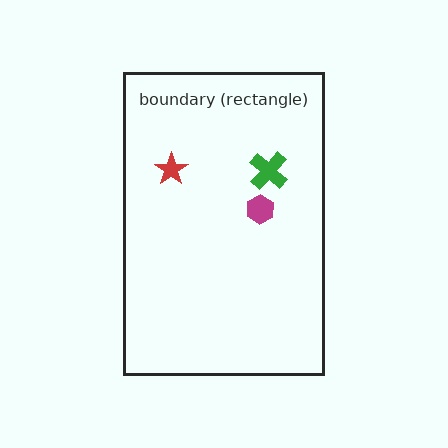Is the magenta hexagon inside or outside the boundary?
Inside.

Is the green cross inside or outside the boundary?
Inside.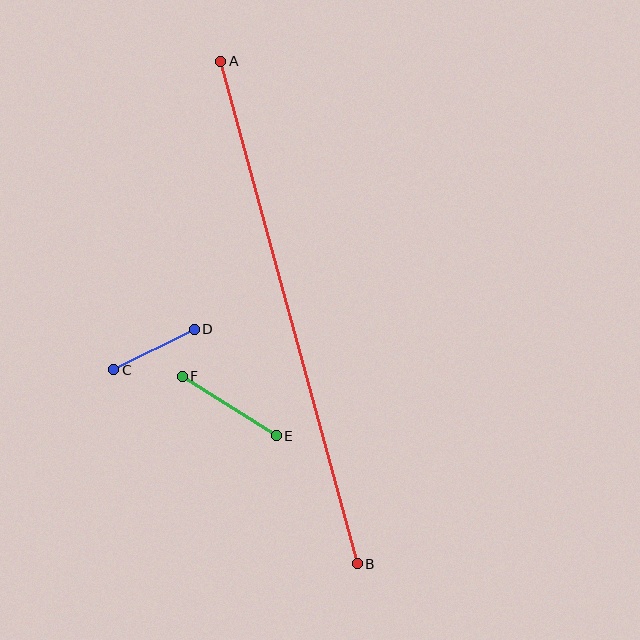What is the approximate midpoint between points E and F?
The midpoint is at approximately (229, 406) pixels.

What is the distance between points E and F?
The distance is approximately 111 pixels.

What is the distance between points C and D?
The distance is approximately 90 pixels.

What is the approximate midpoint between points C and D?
The midpoint is at approximately (154, 349) pixels.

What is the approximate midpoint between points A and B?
The midpoint is at approximately (289, 313) pixels.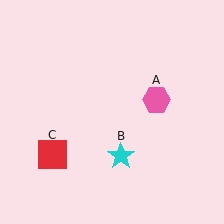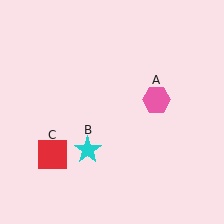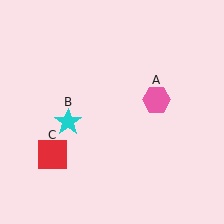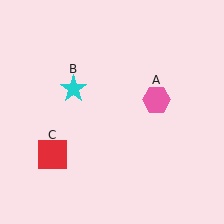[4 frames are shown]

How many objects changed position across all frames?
1 object changed position: cyan star (object B).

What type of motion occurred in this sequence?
The cyan star (object B) rotated clockwise around the center of the scene.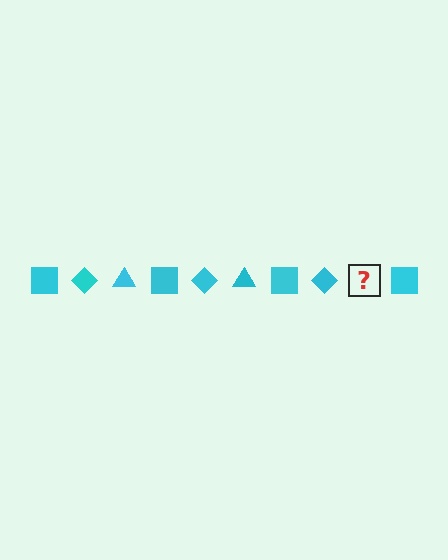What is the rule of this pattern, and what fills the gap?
The rule is that the pattern cycles through square, diamond, triangle shapes in cyan. The gap should be filled with a cyan triangle.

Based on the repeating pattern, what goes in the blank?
The blank should be a cyan triangle.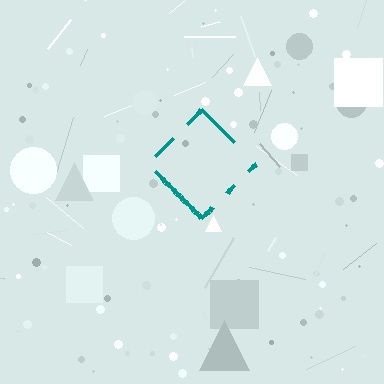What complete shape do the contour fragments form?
The contour fragments form a diamond.